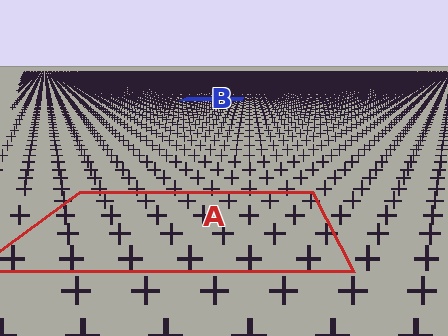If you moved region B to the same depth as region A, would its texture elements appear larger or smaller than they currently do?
They would appear larger. At a closer depth, the same texture elements are projected at a bigger on-screen size.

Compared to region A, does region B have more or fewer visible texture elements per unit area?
Region B has more texture elements per unit area — they are packed more densely because it is farther away.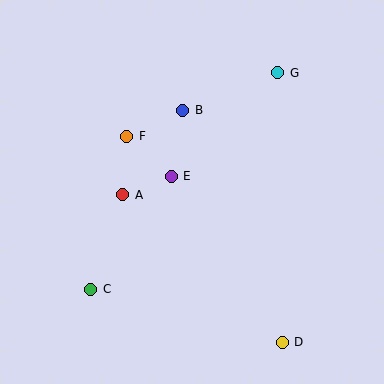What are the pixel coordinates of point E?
Point E is at (171, 176).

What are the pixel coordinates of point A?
Point A is at (123, 195).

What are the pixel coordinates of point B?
Point B is at (183, 110).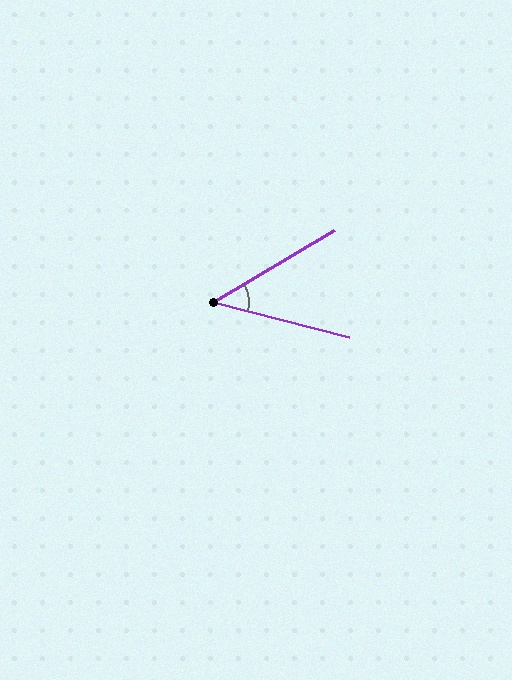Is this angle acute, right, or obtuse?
It is acute.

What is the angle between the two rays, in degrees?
Approximately 45 degrees.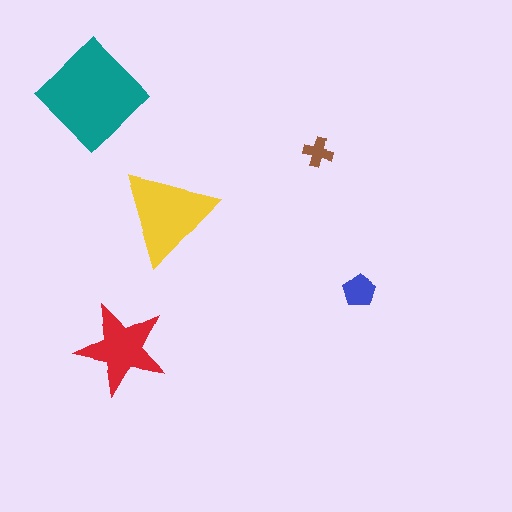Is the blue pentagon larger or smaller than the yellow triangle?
Smaller.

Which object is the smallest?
The brown cross.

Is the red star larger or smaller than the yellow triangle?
Smaller.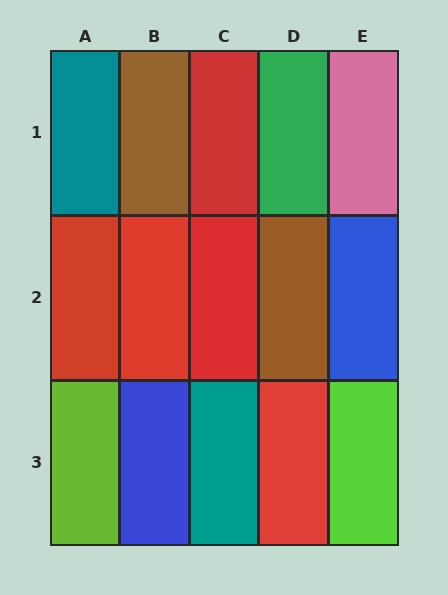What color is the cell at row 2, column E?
Blue.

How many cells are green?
1 cell is green.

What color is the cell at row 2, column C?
Red.